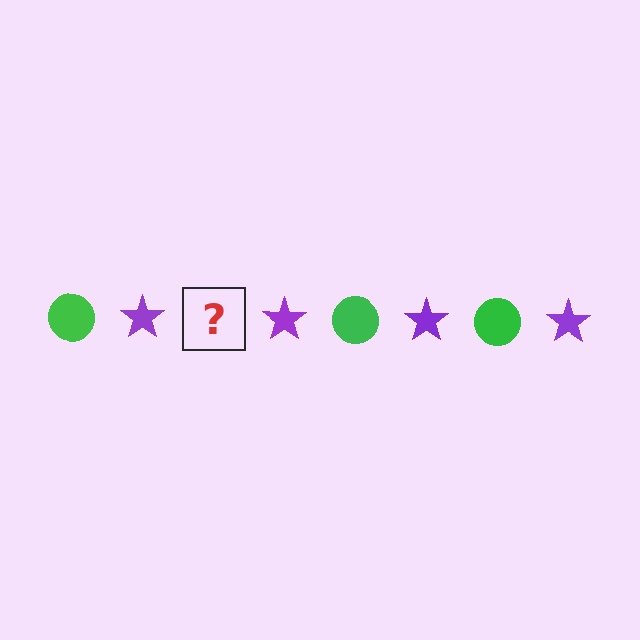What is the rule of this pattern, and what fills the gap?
The rule is that the pattern alternates between green circle and purple star. The gap should be filled with a green circle.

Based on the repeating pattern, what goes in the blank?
The blank should be a green circle.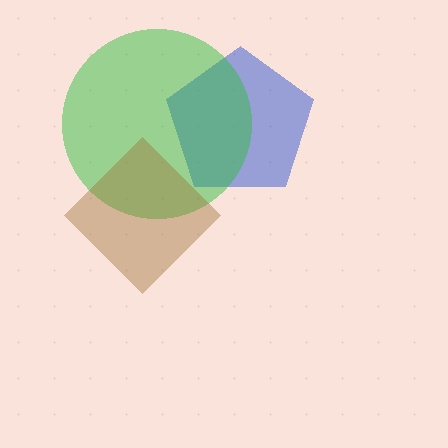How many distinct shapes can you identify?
There are 3 distinct shapes: a blue pentagon, a green circle, a brown diamond.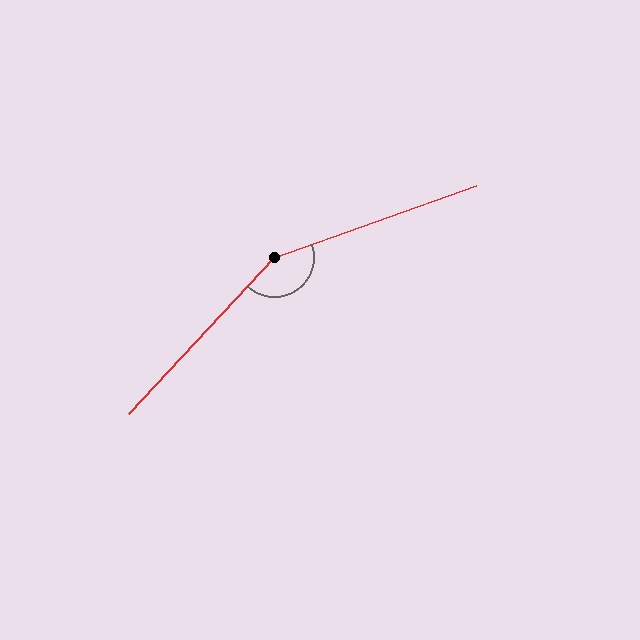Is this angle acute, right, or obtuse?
It is obtuse.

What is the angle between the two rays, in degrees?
Approximately 152 degrees.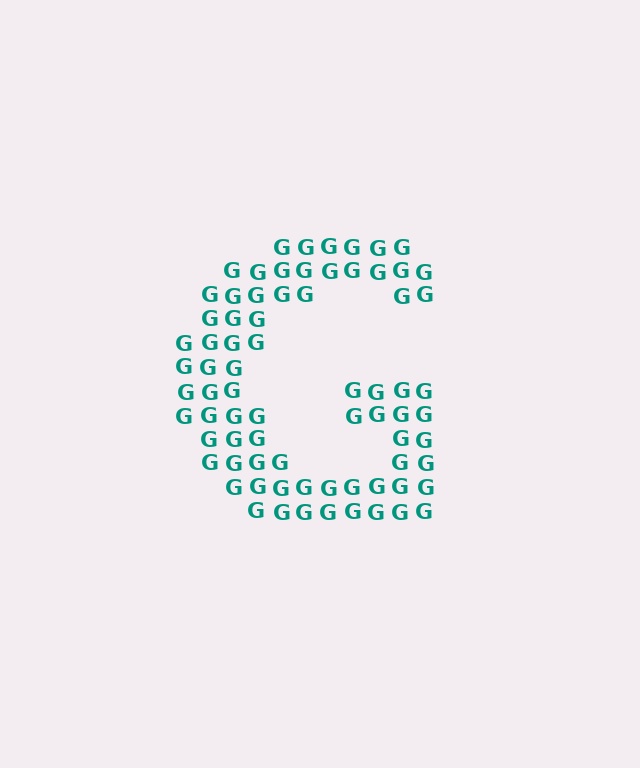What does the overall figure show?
The overall figure shows the letter G.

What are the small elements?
The small elements are letter G's.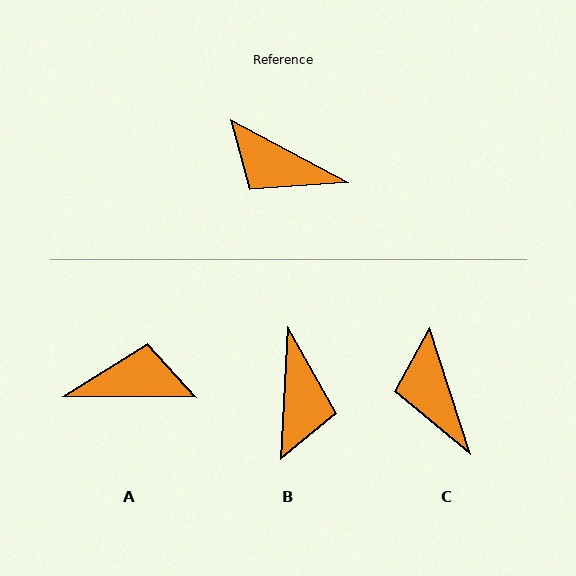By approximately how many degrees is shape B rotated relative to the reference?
Approximately 115 degrees counter-clockwise.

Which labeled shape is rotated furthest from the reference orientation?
A, about 152 degrees away.